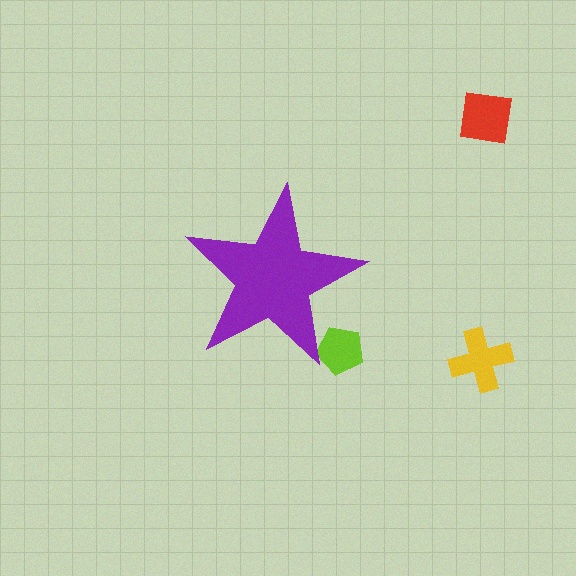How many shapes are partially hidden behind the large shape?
1 shape is partially hidden.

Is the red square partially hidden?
No, the red square is fully visible.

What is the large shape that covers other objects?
A purple star.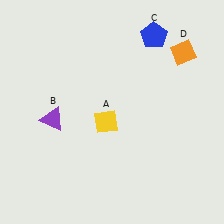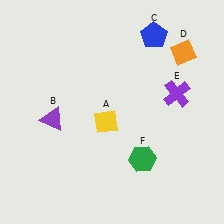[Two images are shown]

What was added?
A purple cross (E), a green hexagon (F) were added in Image 2.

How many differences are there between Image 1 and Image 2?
There are 2 differences between the two images.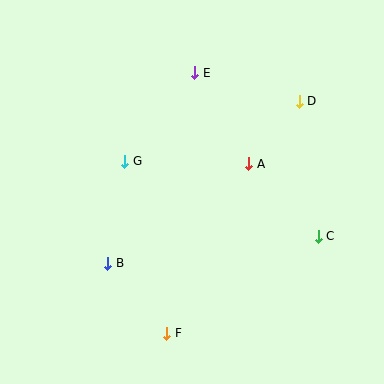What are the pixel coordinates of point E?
Point E is at (195, 73).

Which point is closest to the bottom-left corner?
Point B is closest to the bottom-left corner.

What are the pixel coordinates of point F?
Point F is at (167, 333).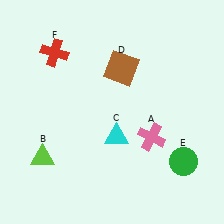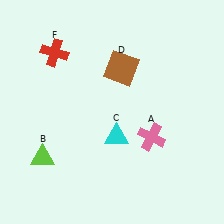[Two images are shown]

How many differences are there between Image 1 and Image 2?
There is 1 difference between the two images.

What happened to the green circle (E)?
The green circle (E) was removed in Image 2. It was in the bottom-right area of Image 1.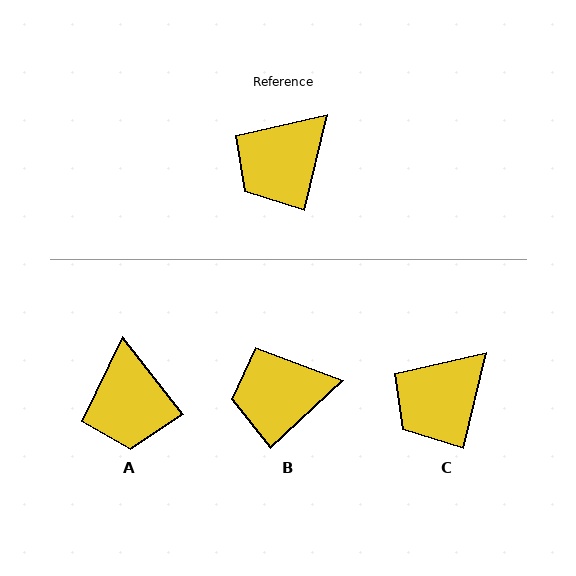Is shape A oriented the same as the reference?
No, it is off by about 52 degrees.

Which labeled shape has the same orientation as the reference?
C.